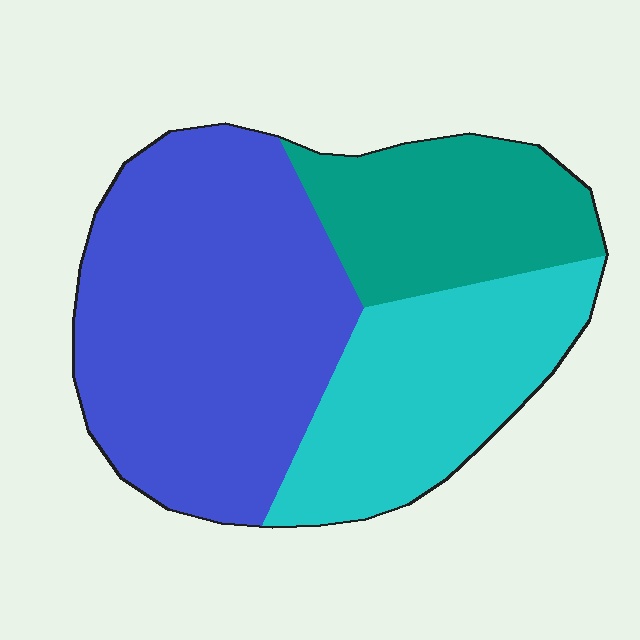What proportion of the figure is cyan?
Cyan takes up about one quarter (1/4) of the figure.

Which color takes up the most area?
Blue, at roughly 50%.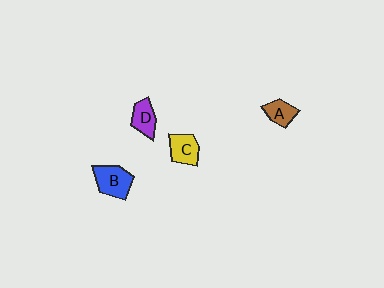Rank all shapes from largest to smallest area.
From largest to smallest: B (blue), C (yellow), D (purple), A (brown).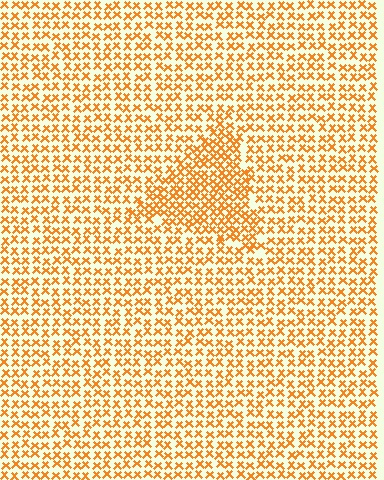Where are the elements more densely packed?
The elements are more densely packed inside the triangle boundary.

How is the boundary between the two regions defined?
The boundary is defined by a change in element density (approximately 1.6x ratio). All elements are the same color, size, and shape.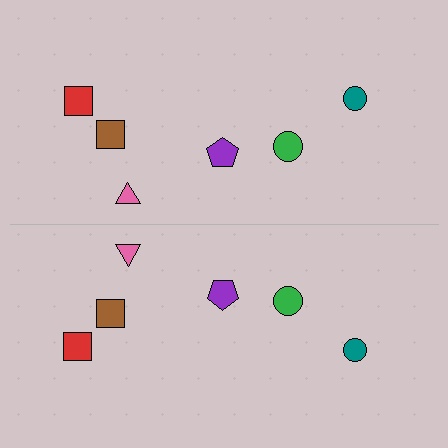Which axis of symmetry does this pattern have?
The pattern has a horizontal axis of symmetry running through the center of the image.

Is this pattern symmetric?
Yes, this pattern has bilateral (reflection) symmetry.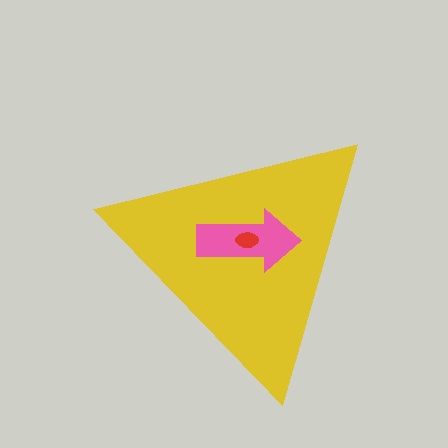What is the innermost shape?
The red ellipse.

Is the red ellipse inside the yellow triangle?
Yes.